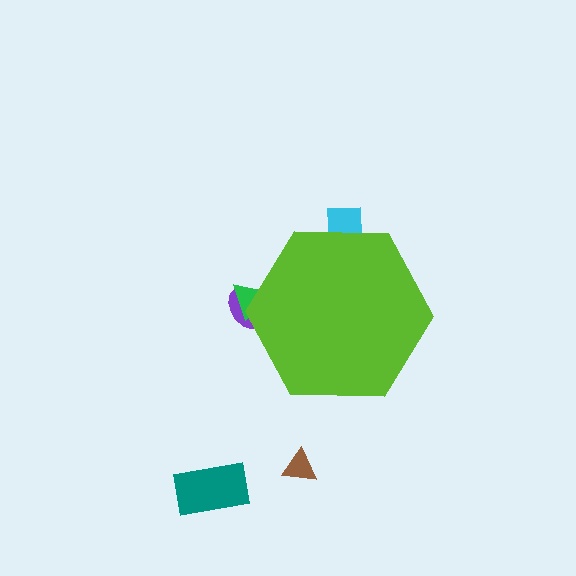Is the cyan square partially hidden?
Yes, the cyan square is partially hidden behind the lime hexagon.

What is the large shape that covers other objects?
A lime hexagon.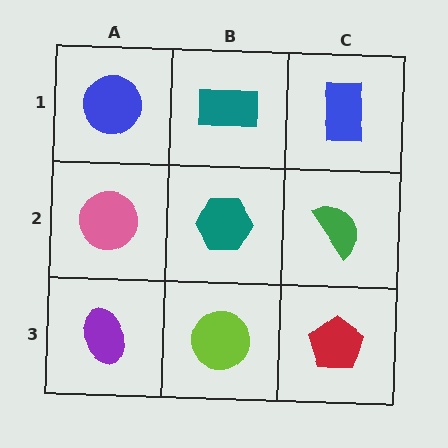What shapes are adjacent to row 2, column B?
A teal rectangle (row 1, column B), a lime circle (row 3, column B), a pink circle (row 2, column A), a green semicircle (row 2, column C).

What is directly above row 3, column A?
A pink circle.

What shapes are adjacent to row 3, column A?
A pink circle (row 2, column A), a lime circle (row 3, column B).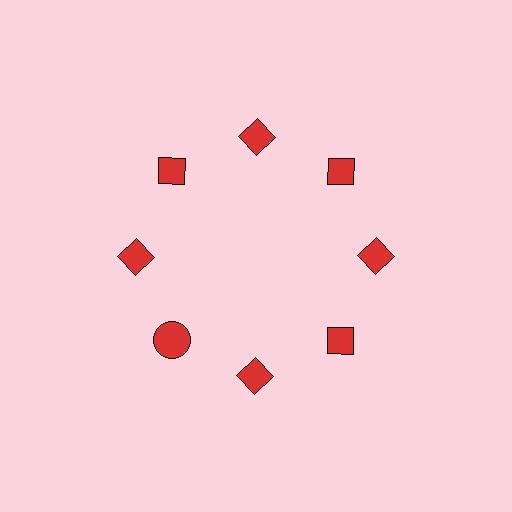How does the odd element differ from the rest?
It has a different shape: circle instead of diamond.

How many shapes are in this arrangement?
There are 8 shapes arranged in a ring pattern.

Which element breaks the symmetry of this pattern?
The red circle at roughly the 8 o'clock position breaks the symmetry. All other shapes are red diamonds.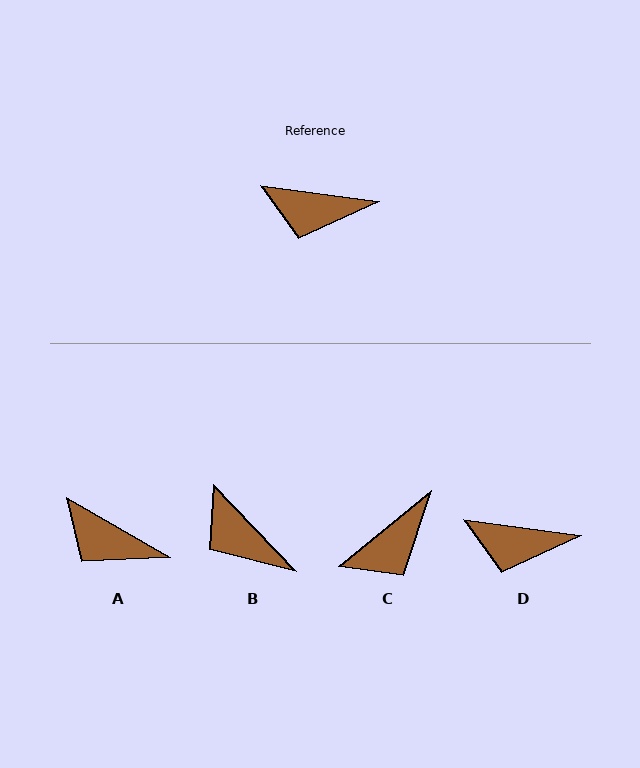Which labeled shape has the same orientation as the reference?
D.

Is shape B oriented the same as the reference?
No, it is off by about 39 degrees.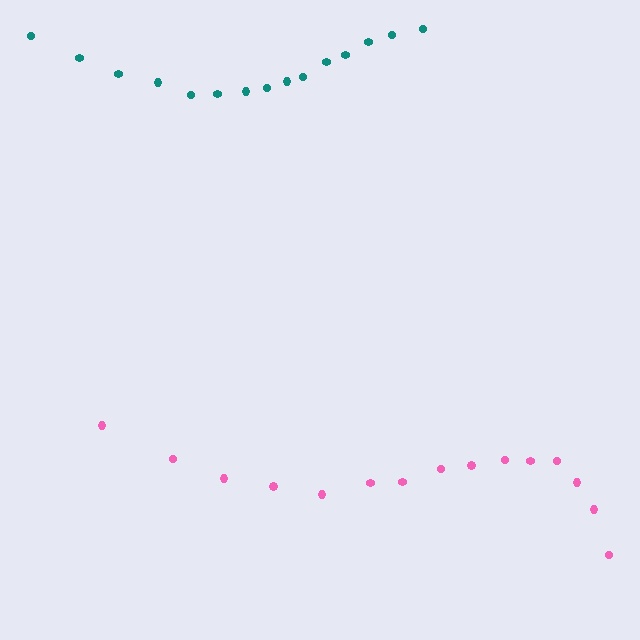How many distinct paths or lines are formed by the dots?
There are 2 distinct paths.